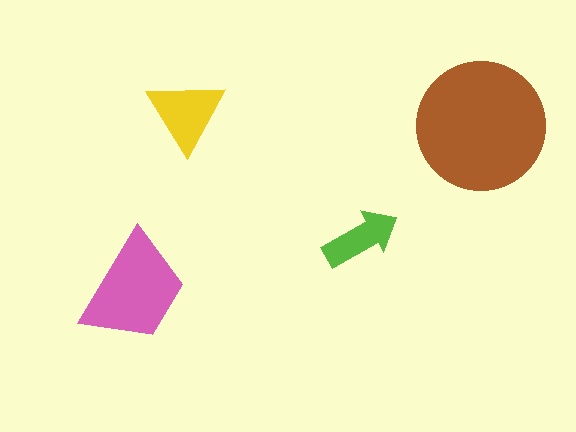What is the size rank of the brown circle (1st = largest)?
1st.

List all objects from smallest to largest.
The lime arrow, the yellow triangle, the pink trapezoid, the brown circle.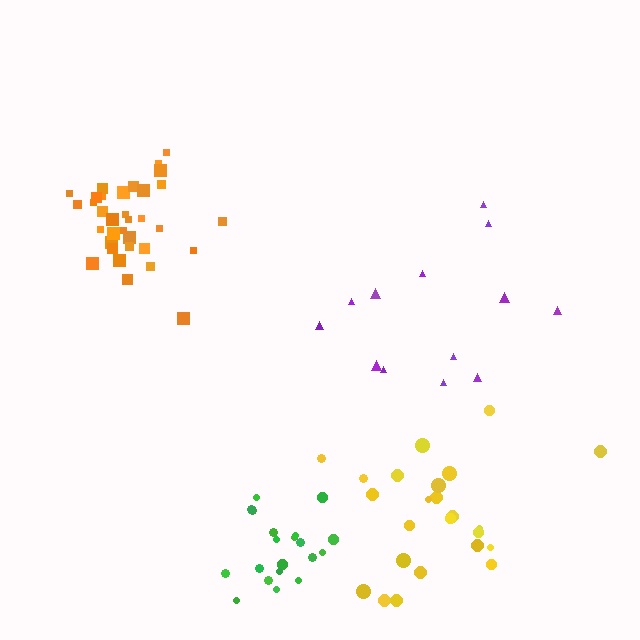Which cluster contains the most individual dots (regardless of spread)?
Orange (34).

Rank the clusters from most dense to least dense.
orange, green, yellow, purple.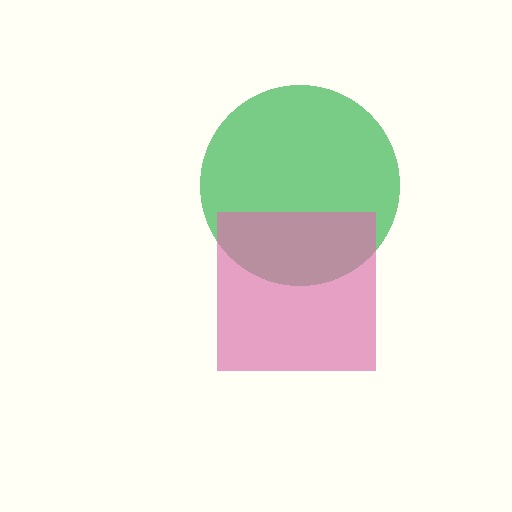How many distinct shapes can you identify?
There are 2 distinct shapes: a green circle, a pink square.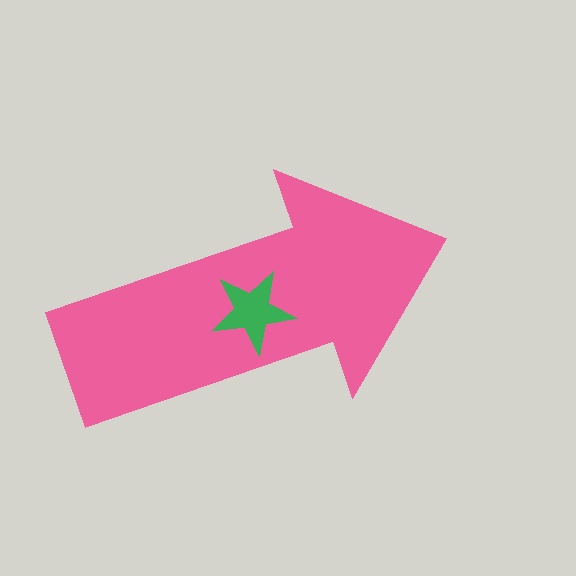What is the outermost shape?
The pink arrow.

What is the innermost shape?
The green star.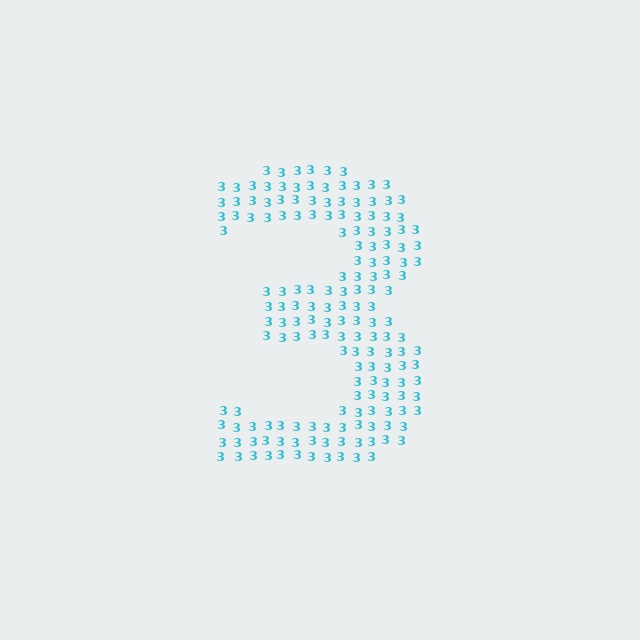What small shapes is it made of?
It is made of small digit 3's.